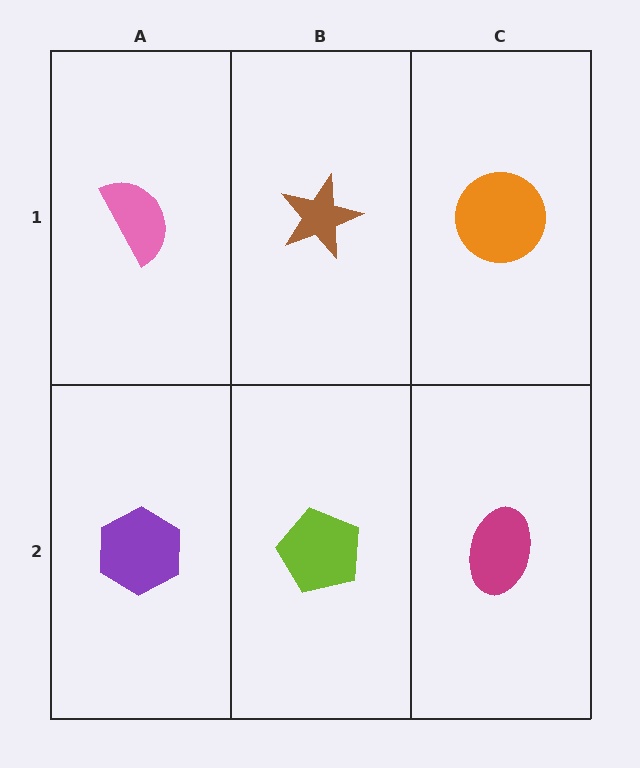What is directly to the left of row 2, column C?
A lime pentagon.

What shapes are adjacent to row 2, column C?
An orange circle (row 1, column C), a lime pentagon (row 2, column B).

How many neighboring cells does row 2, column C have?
2.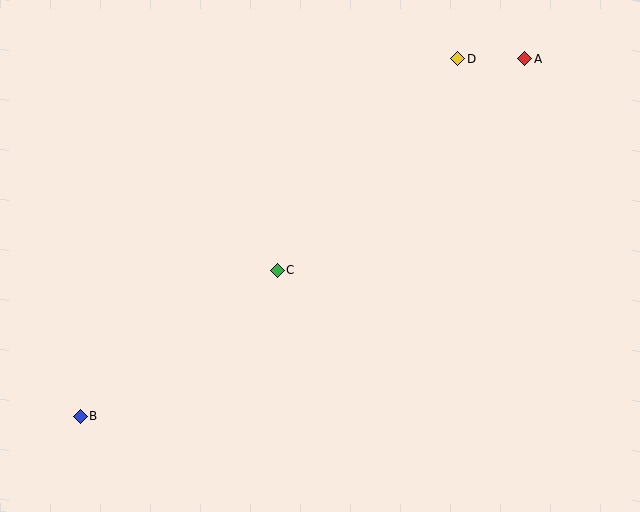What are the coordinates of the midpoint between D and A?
The midpoint between D and A is at (492, 59).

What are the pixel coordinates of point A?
Point A is at (525, 59).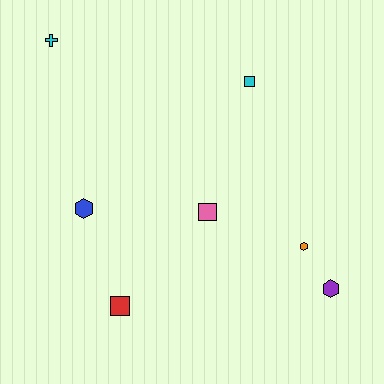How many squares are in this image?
There are 3 squares.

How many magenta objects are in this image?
There are no magenta objects.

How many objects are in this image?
There are 7 objects.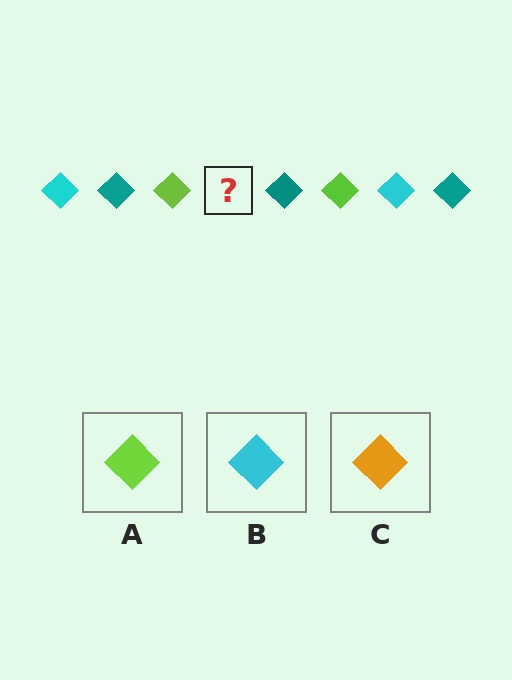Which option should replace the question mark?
Option B.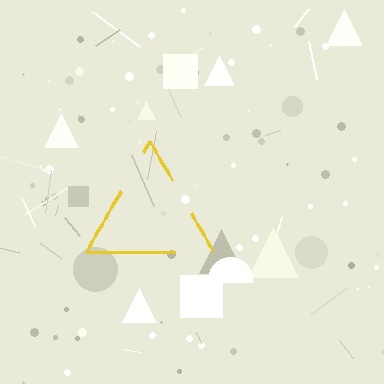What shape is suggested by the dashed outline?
The dashed outline suggests a triangle.